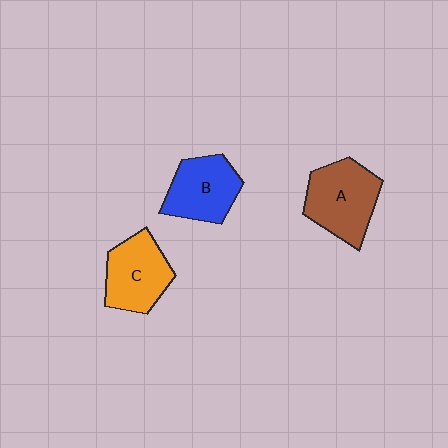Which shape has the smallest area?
Shape B (blue).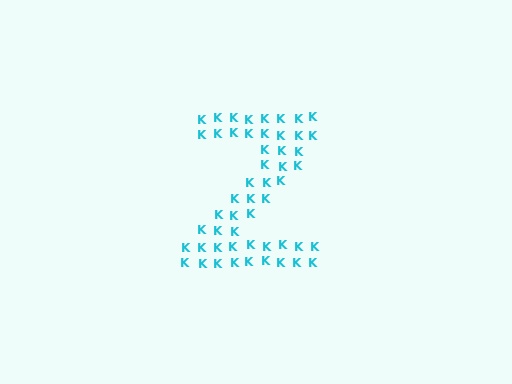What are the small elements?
The small elements are letter K's.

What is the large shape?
The large shape is the letter Z.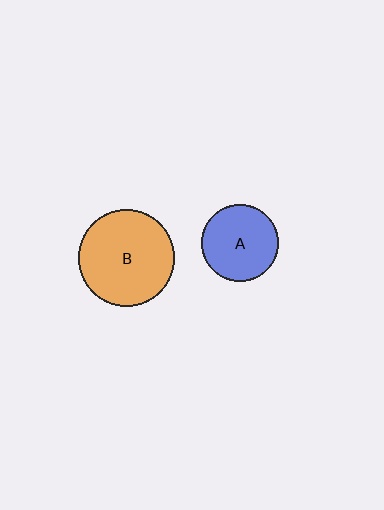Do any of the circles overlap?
No, none of the circles overlap.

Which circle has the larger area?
Circle B (orange).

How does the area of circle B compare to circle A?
Approximately 1.6 times.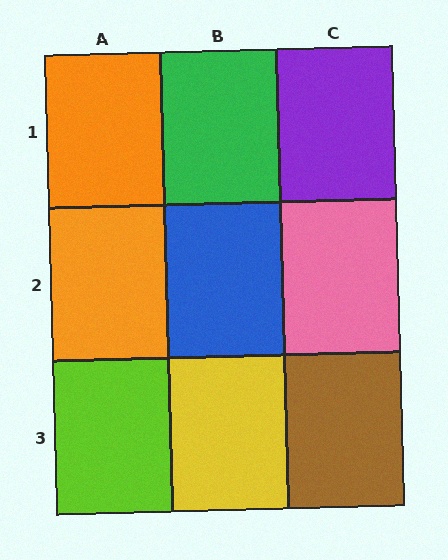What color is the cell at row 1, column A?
Orange.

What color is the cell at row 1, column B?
Green.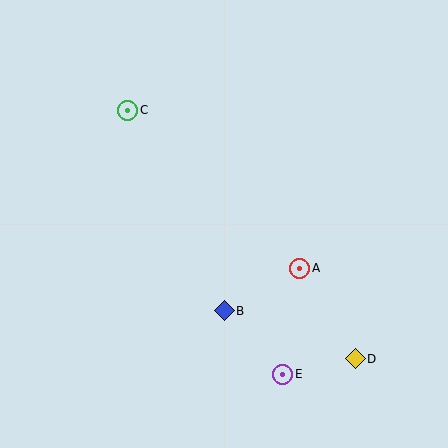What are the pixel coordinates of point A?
Point A is at (300, 268).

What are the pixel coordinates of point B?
Point B is at (224, 311).